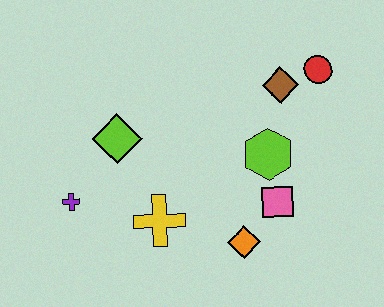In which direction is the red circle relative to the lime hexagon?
The red circle is above the lime hexagon.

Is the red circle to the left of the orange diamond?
No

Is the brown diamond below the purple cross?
No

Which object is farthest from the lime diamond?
The red circle is farthest from the lime diamond.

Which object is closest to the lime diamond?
The purple cross is closest to the lime diamond.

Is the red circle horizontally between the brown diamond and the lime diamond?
No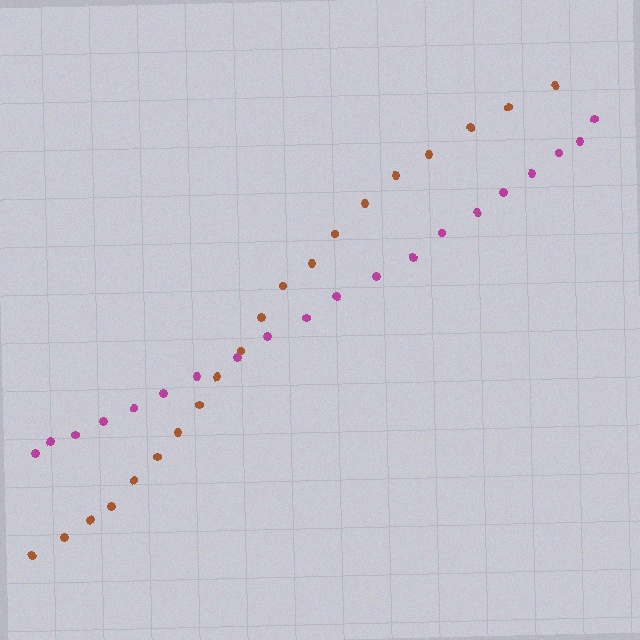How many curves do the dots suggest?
There are 2 distinct paths.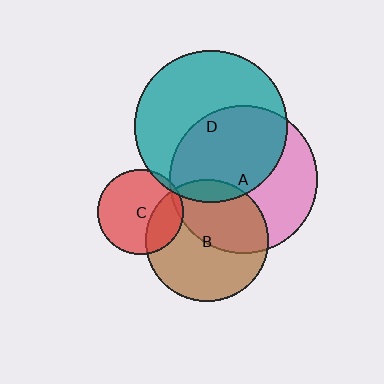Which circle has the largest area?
Circle D (teal).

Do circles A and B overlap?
Yes.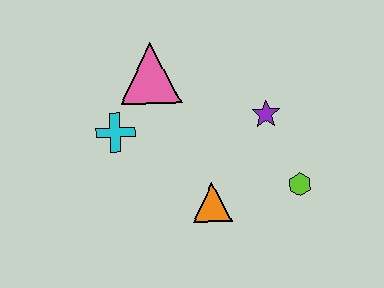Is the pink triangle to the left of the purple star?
Yes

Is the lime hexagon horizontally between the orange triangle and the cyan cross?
No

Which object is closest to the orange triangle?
The lime hexagon is closest to the orange triangle.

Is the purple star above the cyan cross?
Yes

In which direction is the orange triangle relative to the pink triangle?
The orange triangle is below the pink triangle.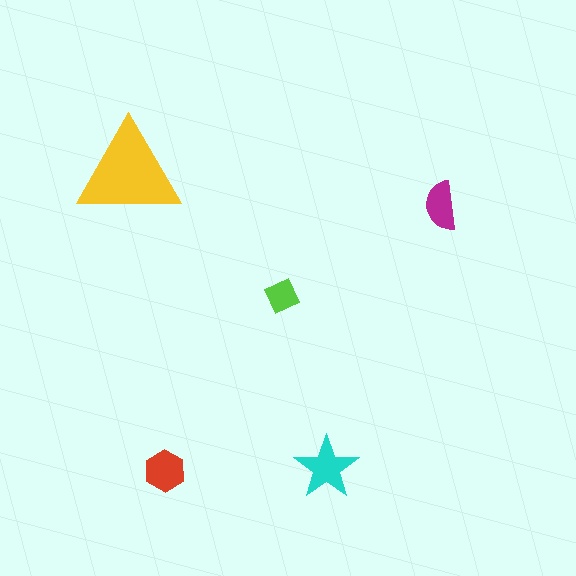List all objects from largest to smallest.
The yellow triangle, the cyan star, the red hexagon, the magenta semicircle, the lime square.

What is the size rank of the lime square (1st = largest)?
5th.